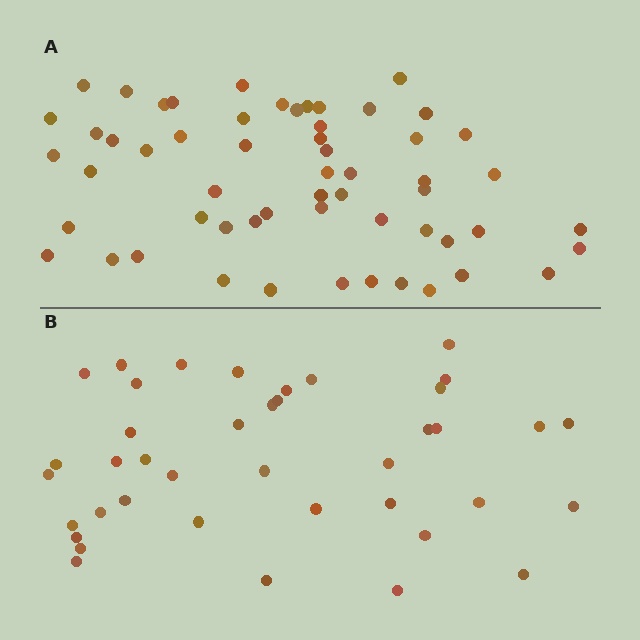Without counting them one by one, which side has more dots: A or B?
Region A (the top region) has more dots.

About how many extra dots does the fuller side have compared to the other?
Region A has approximately 15 more dots than region B.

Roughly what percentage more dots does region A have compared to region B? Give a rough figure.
About 40% more.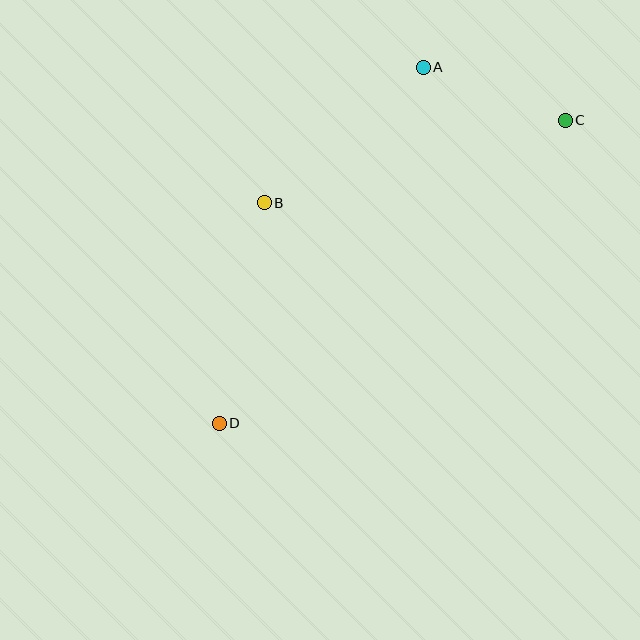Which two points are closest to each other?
Points A and C are closest to each other.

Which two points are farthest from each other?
Points C and D are farthest from each other.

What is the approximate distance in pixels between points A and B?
The distance between A and B is approximately 209 pixels.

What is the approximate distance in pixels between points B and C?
The distance between B and C is approximately 312 pixels.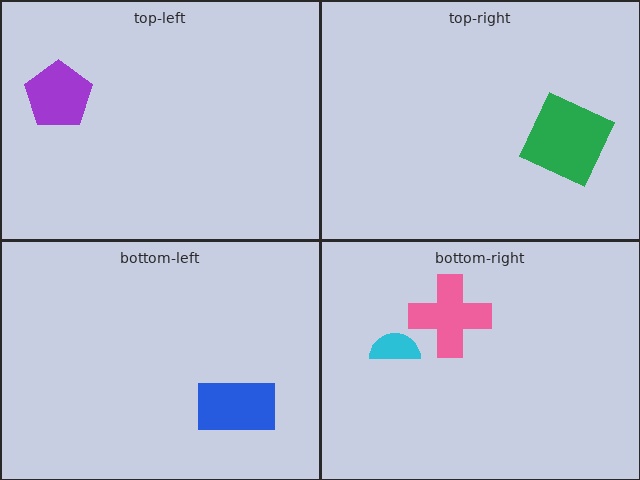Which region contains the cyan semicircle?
The bottom-right region.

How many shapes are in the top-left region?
1.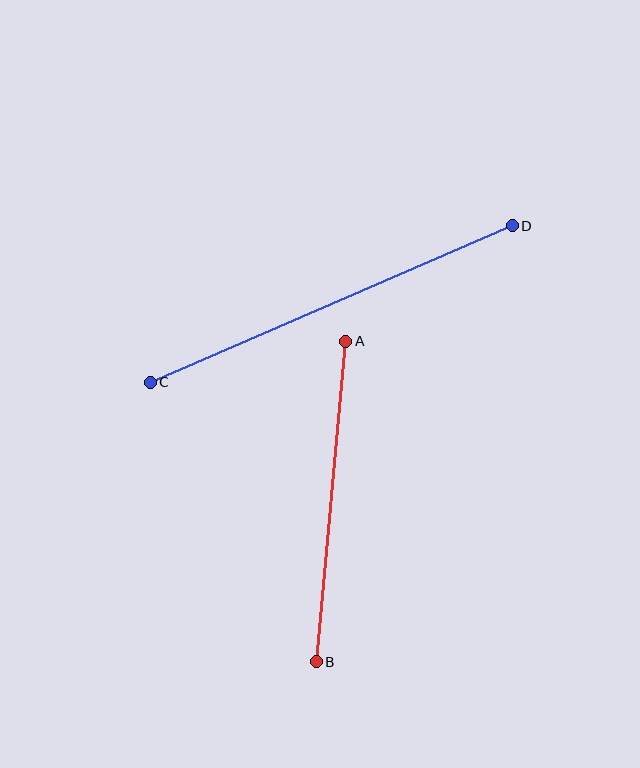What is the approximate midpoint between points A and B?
The midpoint is at approximately (331, 502) pixels.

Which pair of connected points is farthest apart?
Points C and D are farthest apart.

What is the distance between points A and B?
The distance is approximately 322 pixels.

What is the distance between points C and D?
The distance is approximately 394 pixels.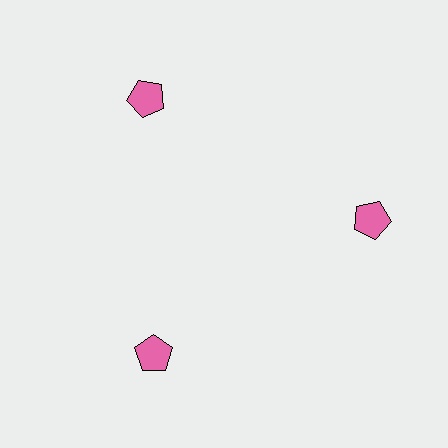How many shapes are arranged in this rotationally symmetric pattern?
There are 3 shapes, arranged in 3 groups of 1.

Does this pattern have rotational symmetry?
Yes, this pattern has 3-fold rotational symmetry. It looks the same after rotating 120 degrees around the center.